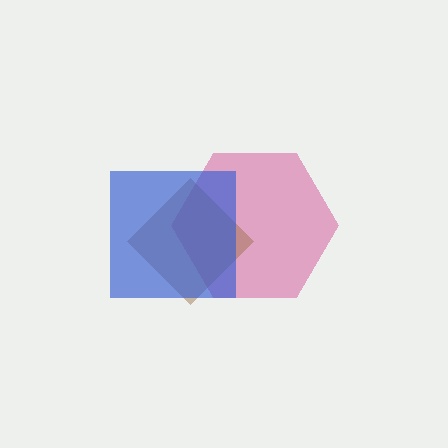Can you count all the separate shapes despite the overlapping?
Yes, there are 3 separate shapes.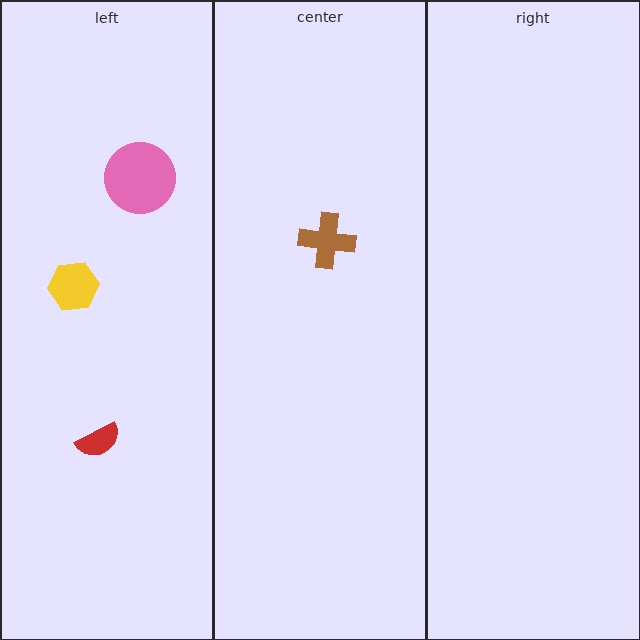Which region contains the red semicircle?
The left region.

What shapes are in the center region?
The brown cross.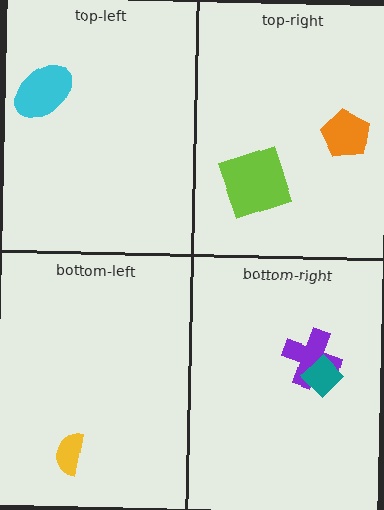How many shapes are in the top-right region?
2.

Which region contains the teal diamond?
The bottom-right region.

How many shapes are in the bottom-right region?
2.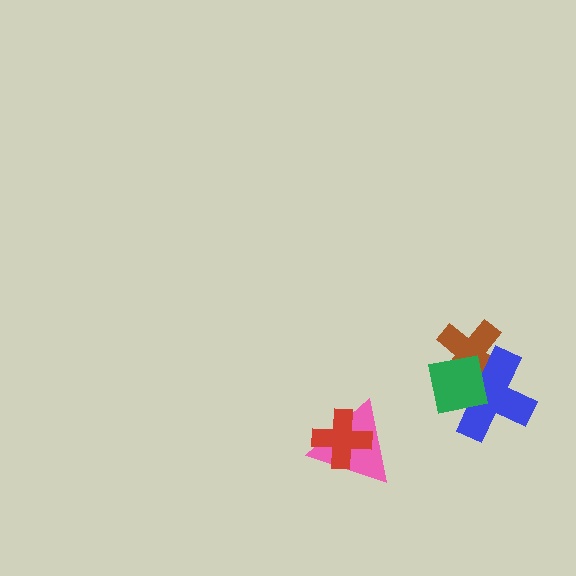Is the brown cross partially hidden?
Yes, it is partially covered by another shape.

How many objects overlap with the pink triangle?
1 object overlaps with the pink triangle.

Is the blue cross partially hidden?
Yes, it is partially covered by another shape.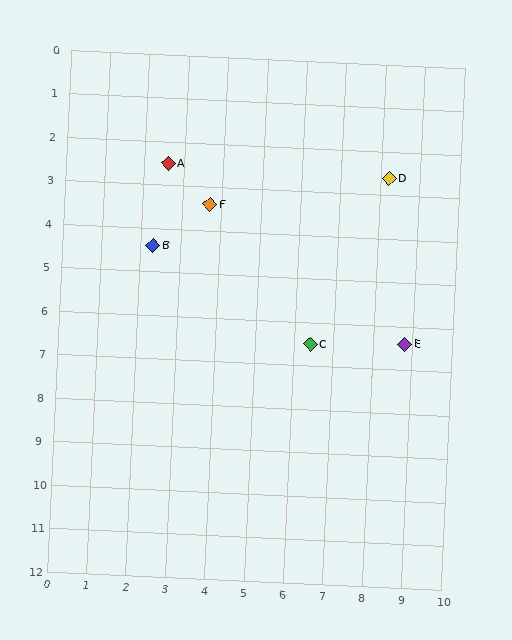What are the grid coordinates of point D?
Point D is at approximately (8.2, 2.6).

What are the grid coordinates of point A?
Point A is at approximately (2.6, 2.5).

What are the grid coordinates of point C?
Point C is at approximately (6.4, 6.5).